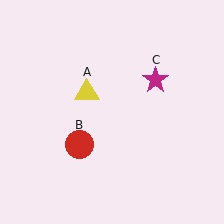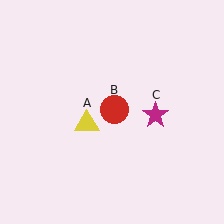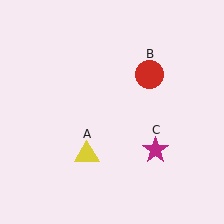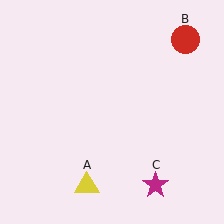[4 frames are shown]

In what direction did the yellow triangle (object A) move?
The yellow triangle (object A) moved down.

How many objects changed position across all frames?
3 objects changed position: yellow triangle (object A), red circle (object B), magenta star (object C).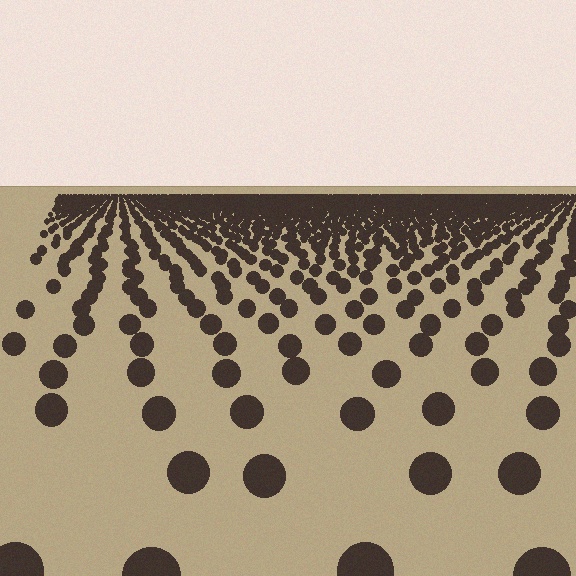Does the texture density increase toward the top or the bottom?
Density increases toward the top.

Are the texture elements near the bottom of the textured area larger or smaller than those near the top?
Larger. Near the bottom, elements are closer to the viewer and appear at a bigger on-screen size.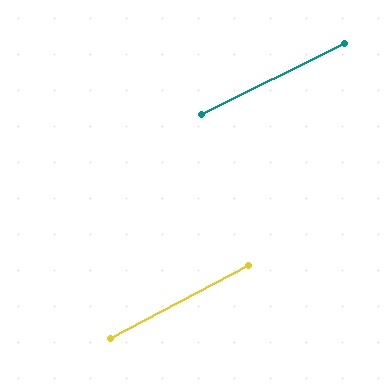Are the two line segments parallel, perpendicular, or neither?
Parallel — their directions differ by only 1.6°.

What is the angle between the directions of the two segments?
Approximately 2 degrees.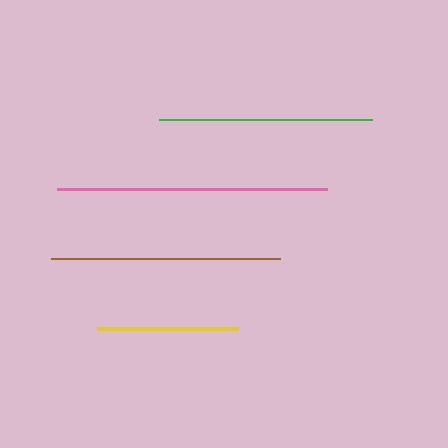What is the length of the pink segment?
The pink segment is approximately 271 pixels long.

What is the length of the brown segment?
The brown segment is approximately 229 pixels long.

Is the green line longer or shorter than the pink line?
The pink line is longer than the green line.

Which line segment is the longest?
The pink line is the longest at approximately 271 pixels.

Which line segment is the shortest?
The yellow line is the shortest at approximately 141 pixels.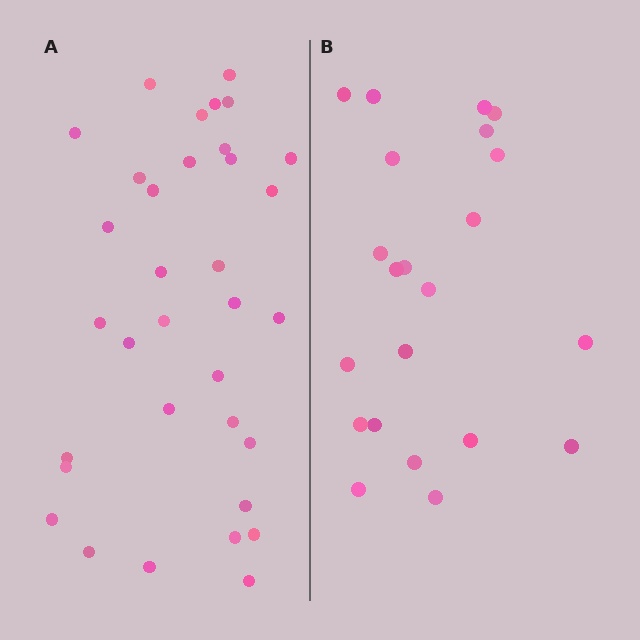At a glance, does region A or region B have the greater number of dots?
Region A (the left region) has more dots.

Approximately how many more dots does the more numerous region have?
Region A has roughly 12 or so more dots than region B.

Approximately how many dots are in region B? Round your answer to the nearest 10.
About 20 dots. (The exact count is 22, which rounds to 20.)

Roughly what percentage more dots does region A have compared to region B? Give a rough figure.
About 55% more.